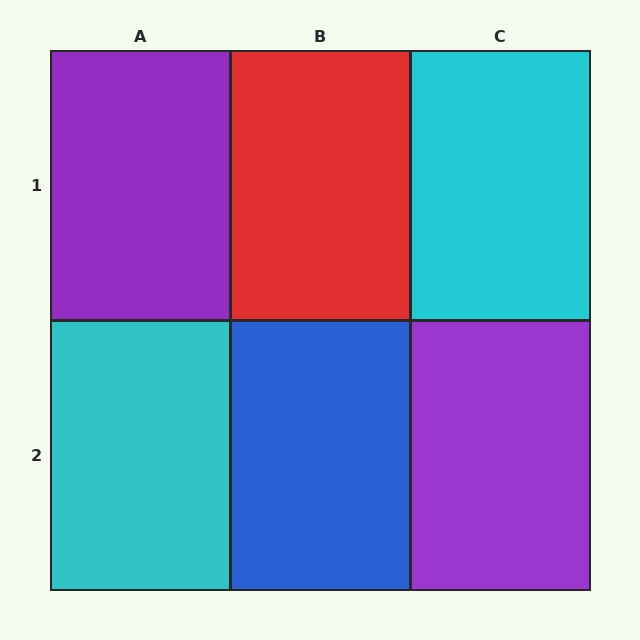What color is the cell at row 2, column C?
Purple.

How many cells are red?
1 cell is red.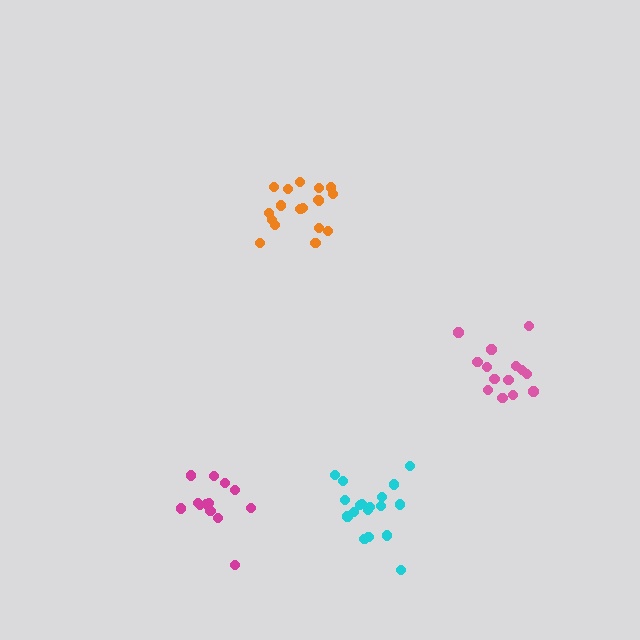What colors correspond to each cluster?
The clusters are colored: magenta, cyan, orange, pink.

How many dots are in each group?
Group 1: 13 dots, Group 2: 18 dots, Group 3: 18 dots, Group 4: 14 dots (63 total).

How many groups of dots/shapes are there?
There are 4 groups.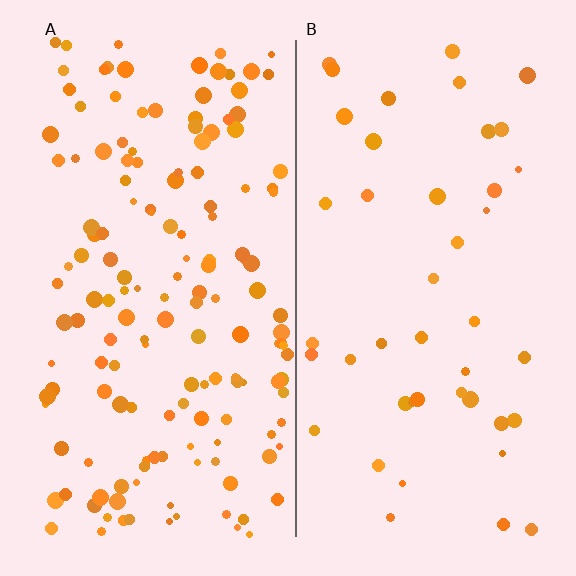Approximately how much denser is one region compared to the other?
Approximately 3.5× — region A over region B.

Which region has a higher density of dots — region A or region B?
A (the left).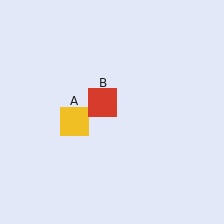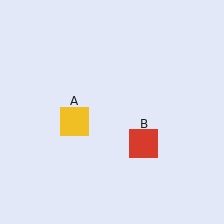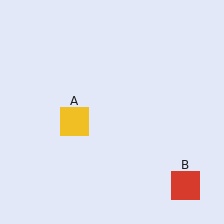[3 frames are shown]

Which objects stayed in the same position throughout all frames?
Yellow square (object A) remained stationary.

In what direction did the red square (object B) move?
The red square (object B) moved down and to the right.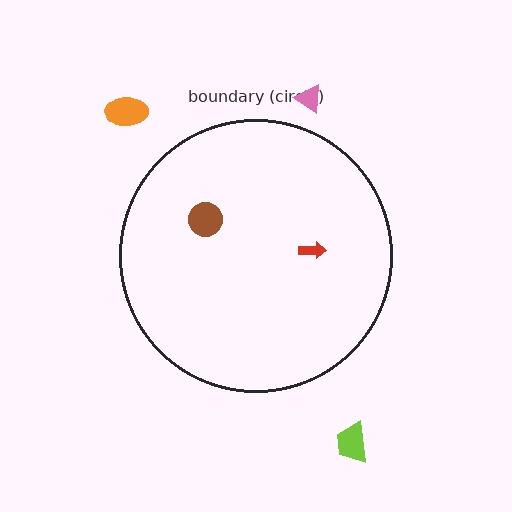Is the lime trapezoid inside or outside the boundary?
Outside.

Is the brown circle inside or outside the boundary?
Inside.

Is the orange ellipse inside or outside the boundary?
Outside.